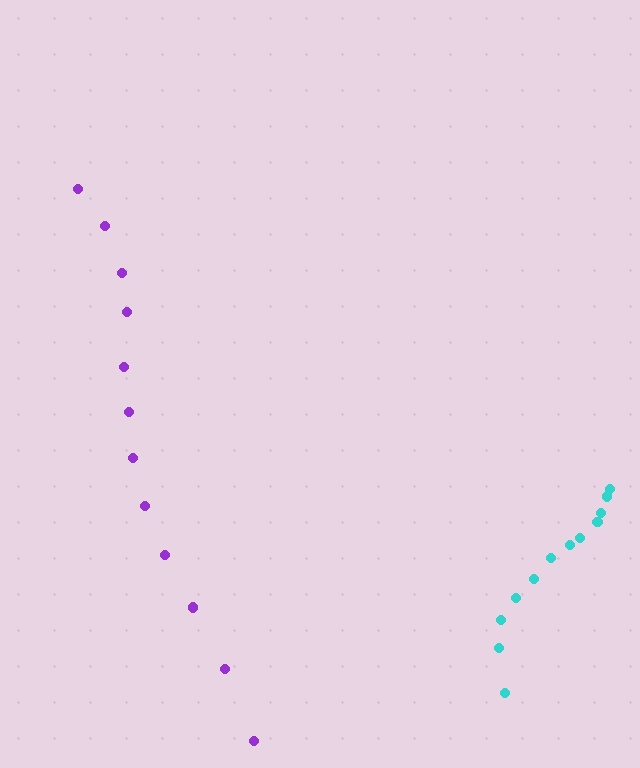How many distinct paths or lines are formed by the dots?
There are 2 distinct paths.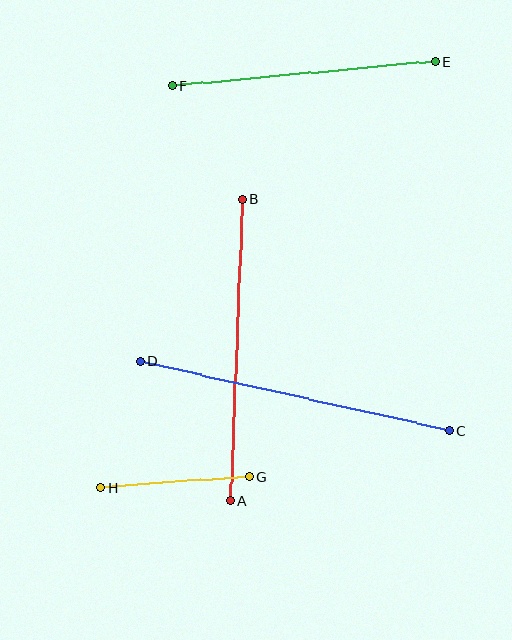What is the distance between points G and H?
The distance is approximately 148 pixels.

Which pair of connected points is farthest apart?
Points C and D are farthest apart.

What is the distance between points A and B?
The distance is approximately 302 pixels.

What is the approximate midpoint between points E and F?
The midpoint is at approximately (304, 74) pixels.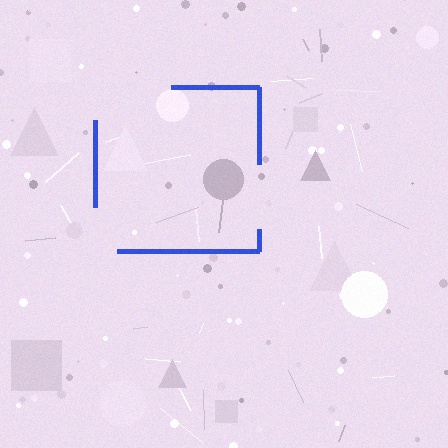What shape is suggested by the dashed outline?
The dashed outline suggests a square.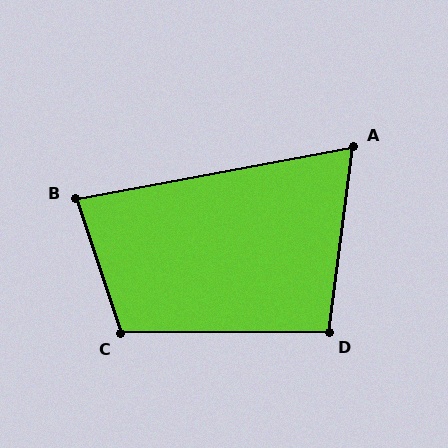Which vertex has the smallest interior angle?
A, at approximately 72 degrees.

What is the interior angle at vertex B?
Approximately 82 degrees (acute).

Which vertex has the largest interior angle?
C, at approximately 108 degrees.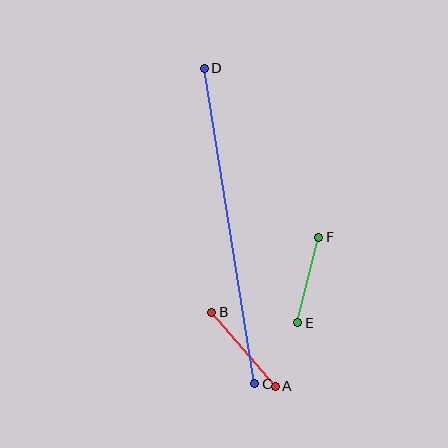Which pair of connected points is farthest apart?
Points C and D are farthest apart.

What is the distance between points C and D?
The distance is approximately 319 pixels.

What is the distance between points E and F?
The distance is approximately 88 pixels.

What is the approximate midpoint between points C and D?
The midpoint is at approximately (230, 226) pixels.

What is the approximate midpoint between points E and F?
The midpoint is at approximately (308, 280) pixels.